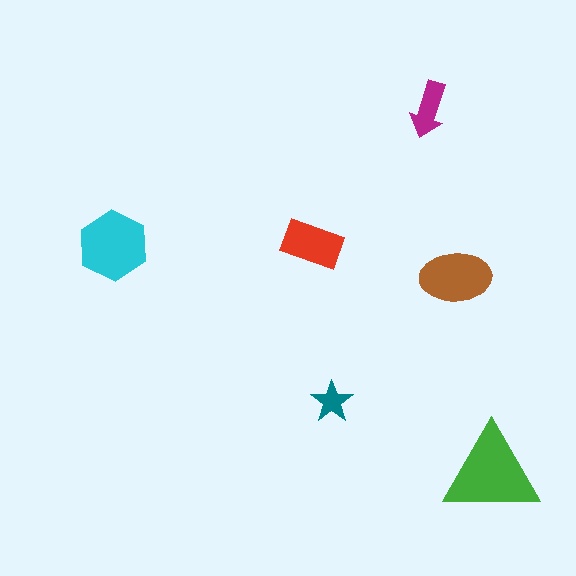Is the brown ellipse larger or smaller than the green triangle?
Smaller.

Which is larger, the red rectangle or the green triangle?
The green triangle.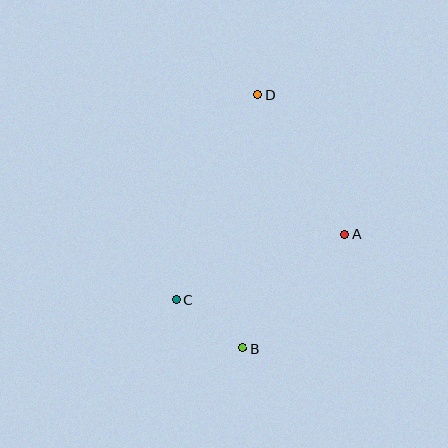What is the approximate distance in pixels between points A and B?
The distance between A and B is approximately 153 pixels.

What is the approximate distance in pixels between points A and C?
The distance between A and C is approximately 181 pixels.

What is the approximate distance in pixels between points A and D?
The distance between A and D is approximately 164 pixels.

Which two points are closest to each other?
Points B and C are closest to each other.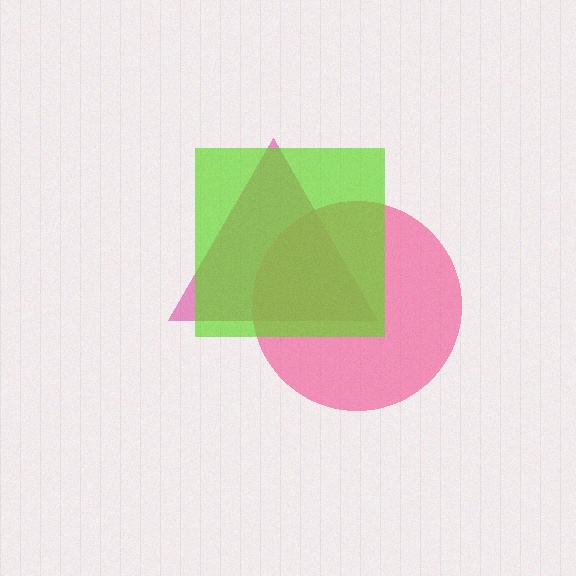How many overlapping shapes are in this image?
There are 3 overlapping shapes in the image.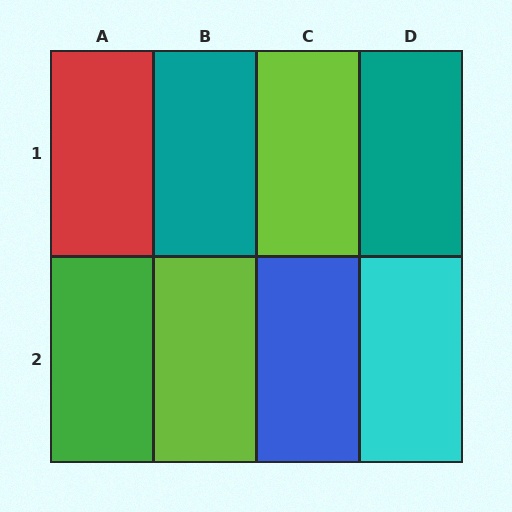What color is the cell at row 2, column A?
Green.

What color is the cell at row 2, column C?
Blue.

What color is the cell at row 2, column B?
Lime.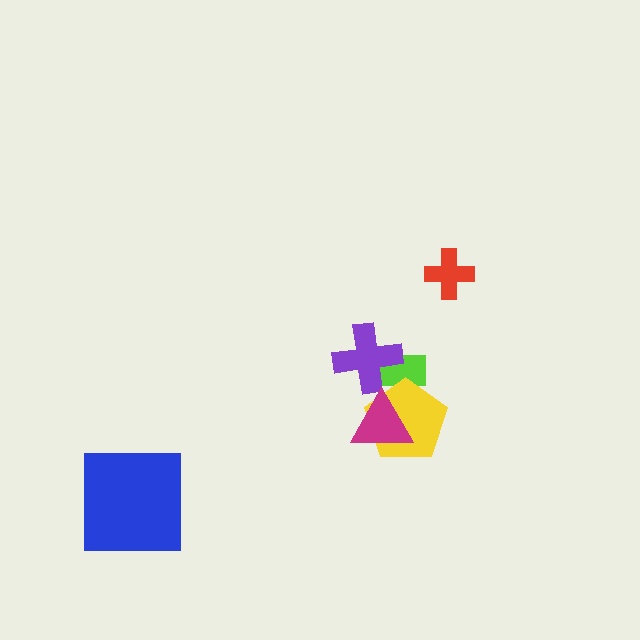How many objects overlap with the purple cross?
1 object overlaps with the purple cross.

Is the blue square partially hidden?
No, no other shape covers it.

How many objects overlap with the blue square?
0 objects overlap with the blue square.